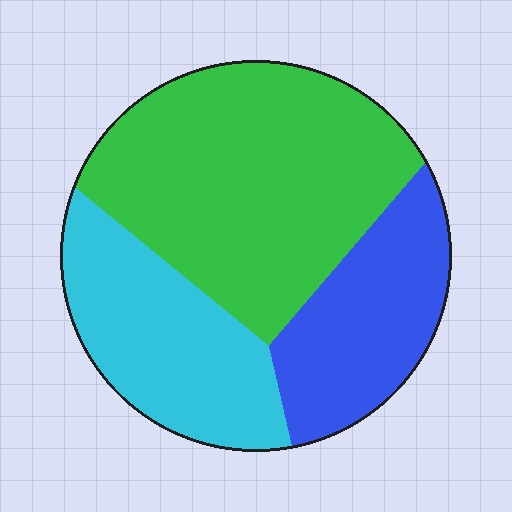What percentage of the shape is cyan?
Cyan covers 27% of the shape.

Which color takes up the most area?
Green, at roughly 50%.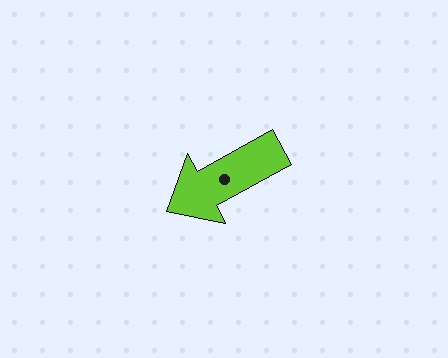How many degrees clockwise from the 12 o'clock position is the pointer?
Approximately 241 degrees.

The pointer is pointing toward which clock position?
Roughly 8 o'clock.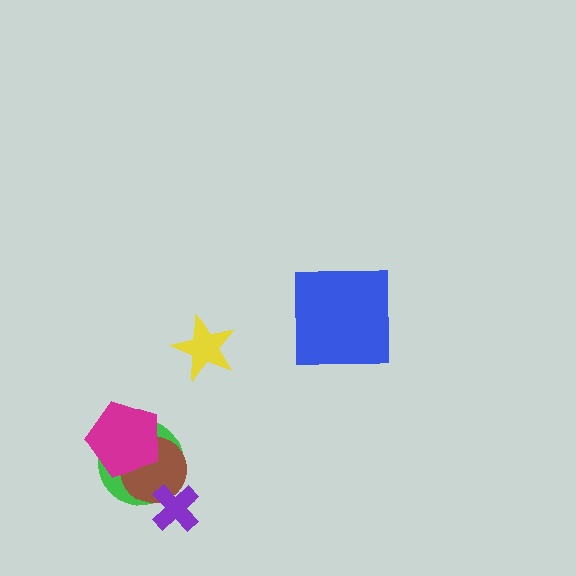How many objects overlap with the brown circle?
3 objects overlap with the brown circle.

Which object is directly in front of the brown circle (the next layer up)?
The magenta pentagon is directly in front of the brown circle.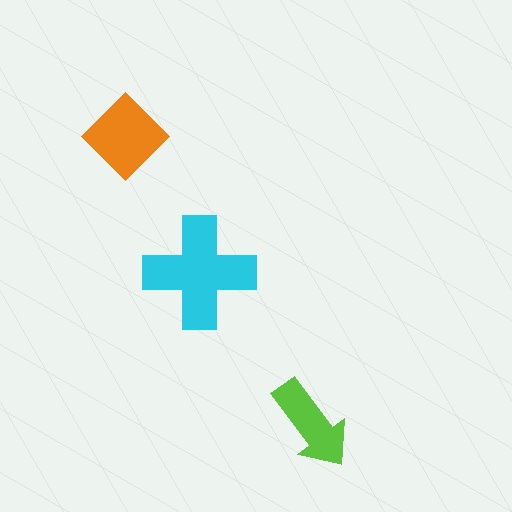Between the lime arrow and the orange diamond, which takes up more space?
The orange diamond.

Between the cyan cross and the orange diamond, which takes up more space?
The cyan cross.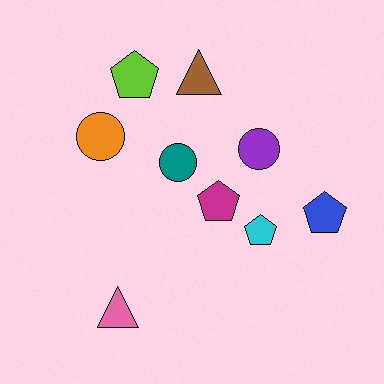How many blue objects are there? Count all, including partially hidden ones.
There is 1 blue object.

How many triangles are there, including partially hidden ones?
There are 2 triangles.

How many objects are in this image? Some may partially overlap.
There are 9 objects.